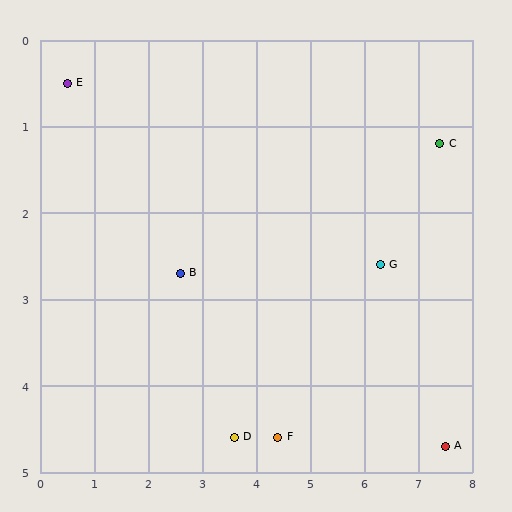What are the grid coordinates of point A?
Point A is at approximately (7.5, 4.7).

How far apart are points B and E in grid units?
Points B and E are about 3.0 grid units apart.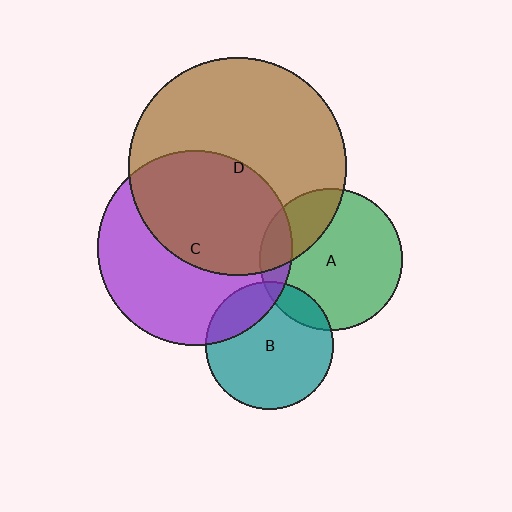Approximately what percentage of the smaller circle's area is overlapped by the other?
Approximately 25%.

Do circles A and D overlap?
Yes.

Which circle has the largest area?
Circle D (brown).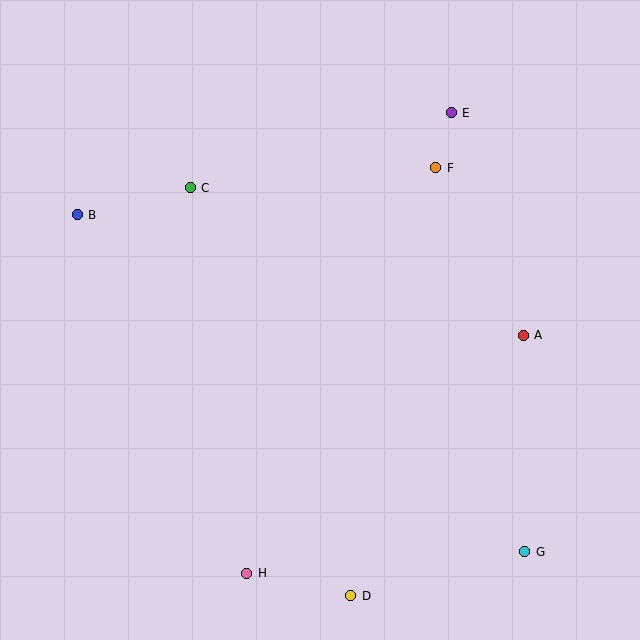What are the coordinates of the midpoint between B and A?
The midpoint between B and A is at (300, 275).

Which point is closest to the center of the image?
Point C at (190, 188) is closest to the center.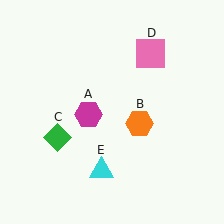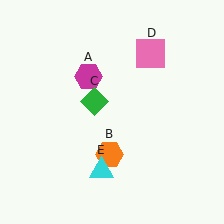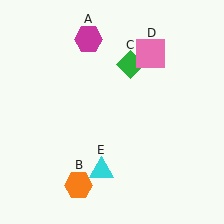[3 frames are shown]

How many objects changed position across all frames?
3 objects changed position: magenta hexagon (object A), orange hexagon (object B), green diamond (object C).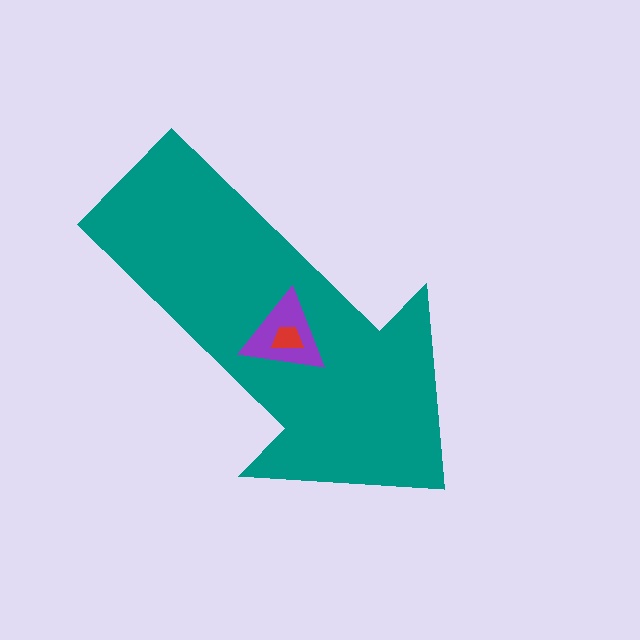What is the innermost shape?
The red trapezoid.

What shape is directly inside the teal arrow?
The purple triangle.